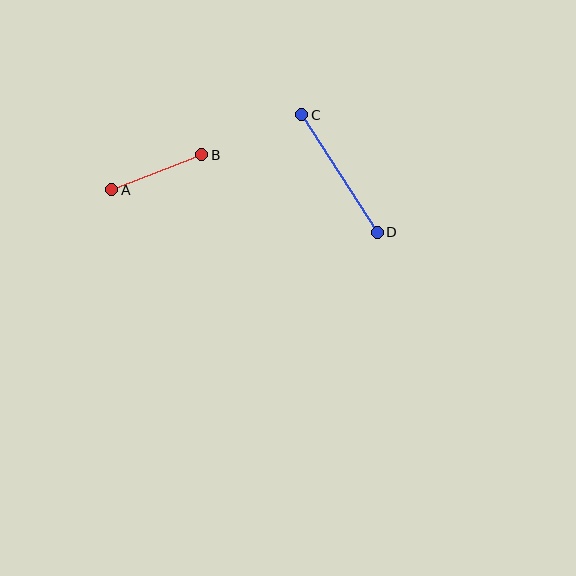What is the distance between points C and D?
The distance is approximately 140 pixels.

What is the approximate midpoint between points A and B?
The midpoint is at approximately (157, 172) pixels.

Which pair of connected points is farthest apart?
Points C and D are farthest apart.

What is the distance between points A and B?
The distance is approximately 97 pixels.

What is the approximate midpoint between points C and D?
The midpoint is at approximately (340, 173) pixels.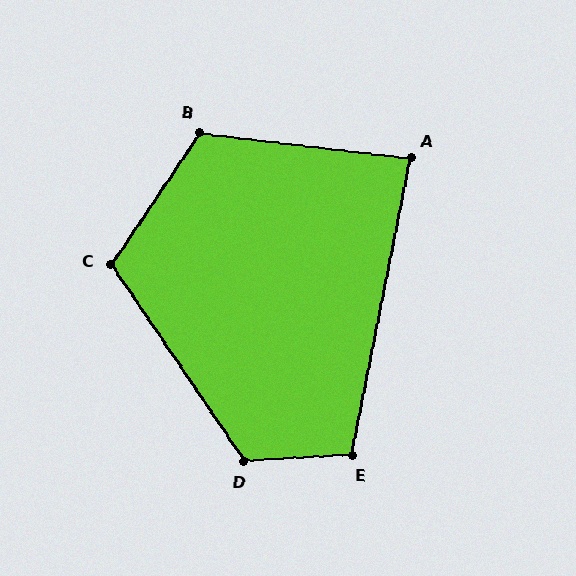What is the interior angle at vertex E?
Approximately 105 degrees (obtuse).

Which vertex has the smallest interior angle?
A, at approximately 86 degrees.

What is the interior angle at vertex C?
Approximately 112 degrees (obtuse).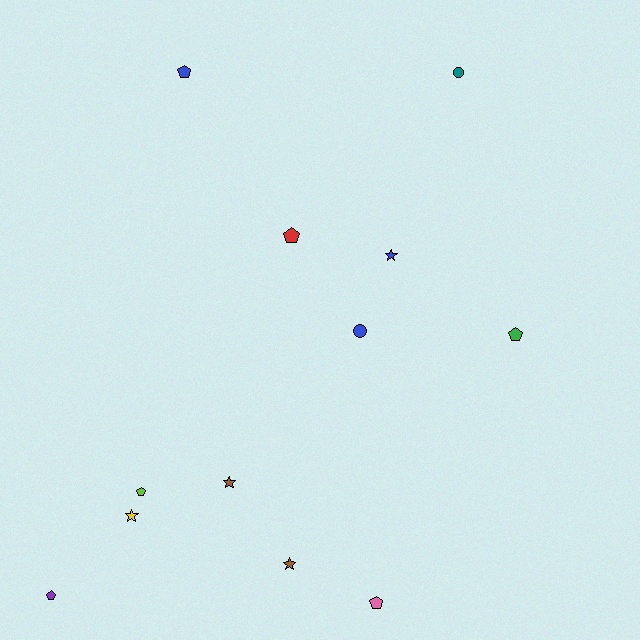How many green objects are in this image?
There is 1 green object.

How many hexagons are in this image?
There are no hexagons.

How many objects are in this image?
There are 12 objects.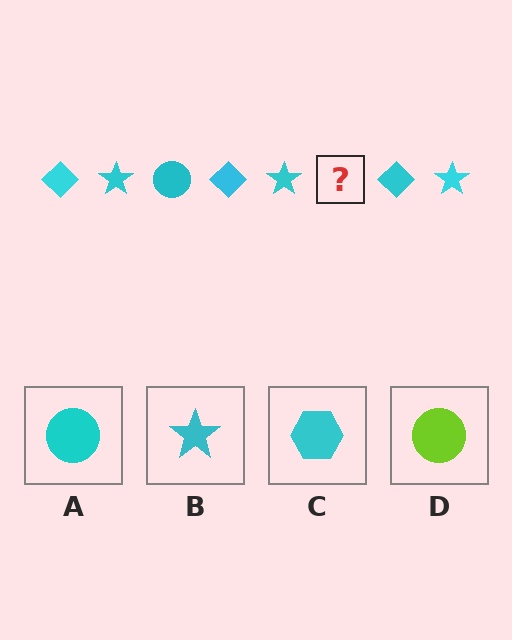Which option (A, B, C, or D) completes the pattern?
A.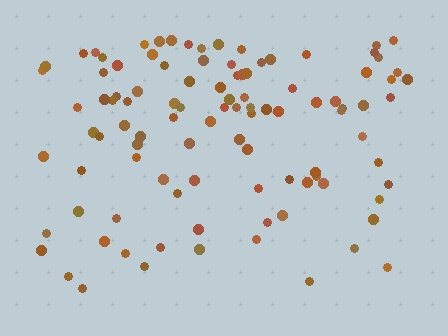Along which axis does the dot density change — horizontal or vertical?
Vertical.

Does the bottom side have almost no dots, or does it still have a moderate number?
Still a moderate number, just noticeably fewer than the top.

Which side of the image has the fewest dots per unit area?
The bottom.